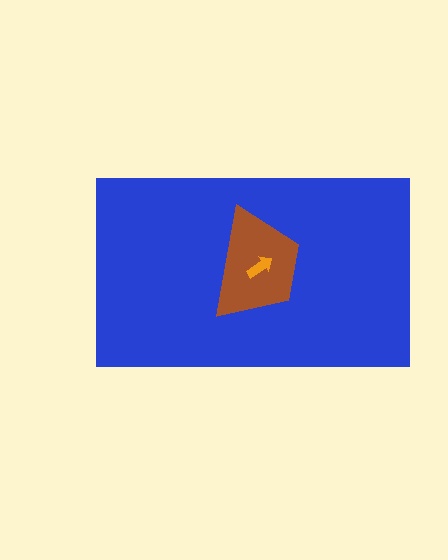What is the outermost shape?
The blue rectangle.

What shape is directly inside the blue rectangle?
The brown trapezoid.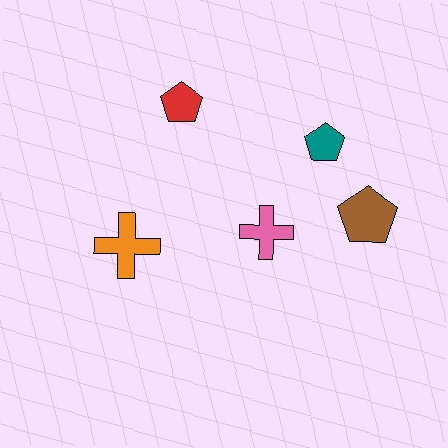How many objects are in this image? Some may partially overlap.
There are 5 objects.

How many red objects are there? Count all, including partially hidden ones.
There is 1 red object.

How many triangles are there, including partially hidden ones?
There are no triangles.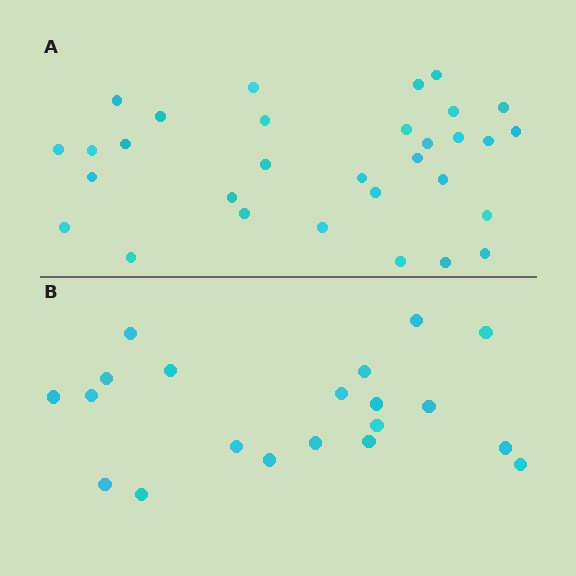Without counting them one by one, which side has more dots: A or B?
Region A (the top region) has more dots.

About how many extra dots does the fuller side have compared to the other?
Region A has roughly 12 or so more dots than region B.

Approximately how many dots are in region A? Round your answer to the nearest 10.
About 30 dots. (The exact count is 31, which rounds to 30.)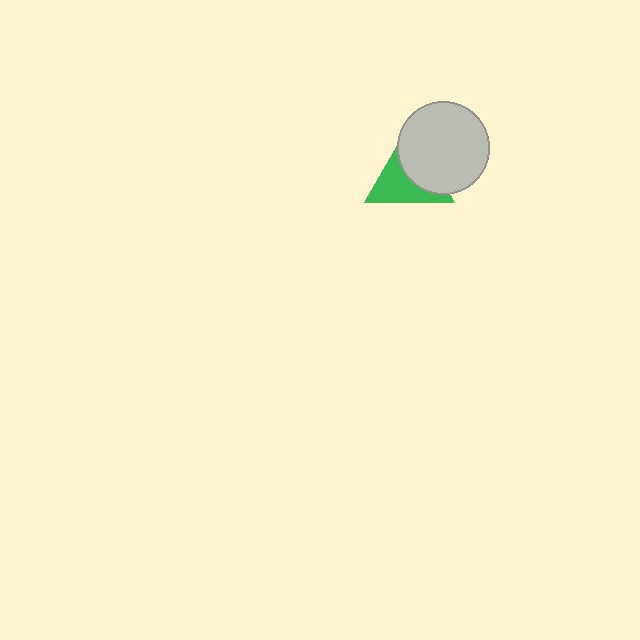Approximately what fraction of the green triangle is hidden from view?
Roughly 48% of the green triangle is hidden behind the light gray circle.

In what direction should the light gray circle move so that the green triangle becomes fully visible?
The light gray circle should move toward the upper-right. That is the shortest direction to clear the overlap and leave the green triangle fully visible.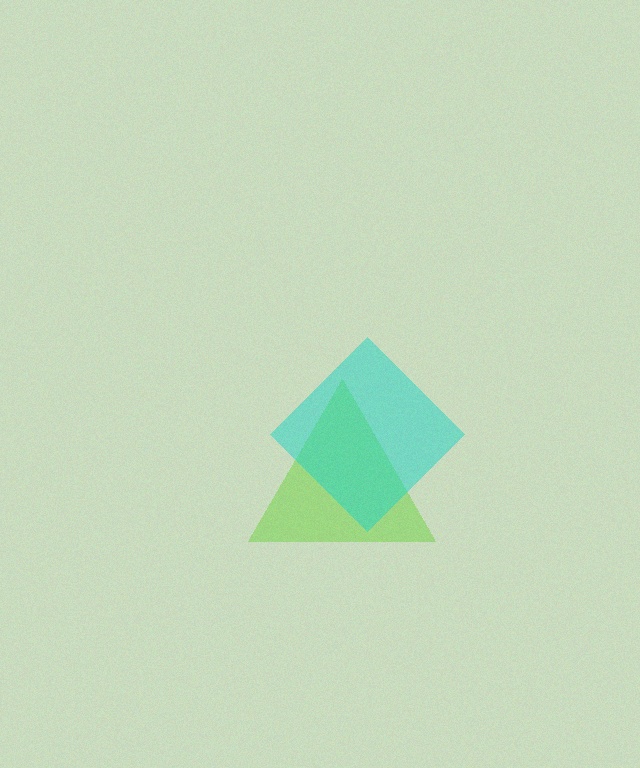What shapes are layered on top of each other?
The layered shapes are: a lime triangle, a cyan diamond.